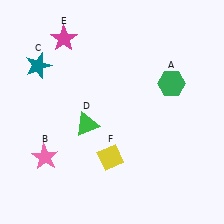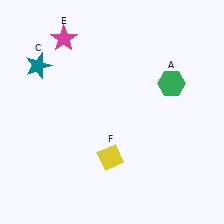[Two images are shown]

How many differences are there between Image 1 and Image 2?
There are 2 differences between the two images.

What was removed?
The green triangle (D), the pink star (B) were removed in Image 2.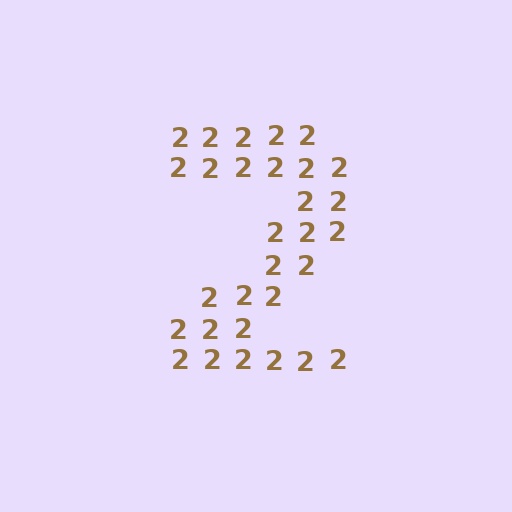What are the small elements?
The small elements are digit 2's.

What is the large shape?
The large shape is the digit 2.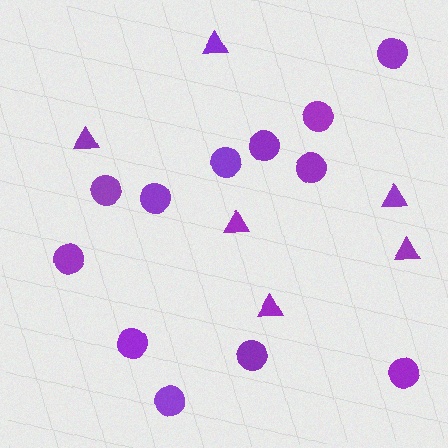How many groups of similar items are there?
There are 2 groups: one group of circles (12) and one group of triangles (6).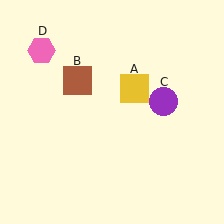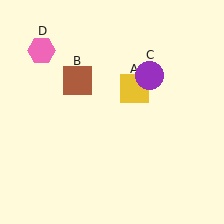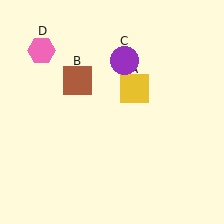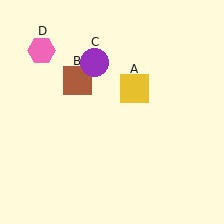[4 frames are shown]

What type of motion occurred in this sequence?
The purple circle (object C) rotated counterclockwise around the center of the scene.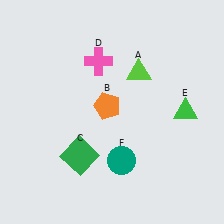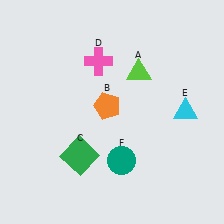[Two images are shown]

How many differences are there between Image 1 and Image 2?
There is 1 difference between the two images.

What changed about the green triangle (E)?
In Image 1, E is green. In Image 2, it changed to cyan.